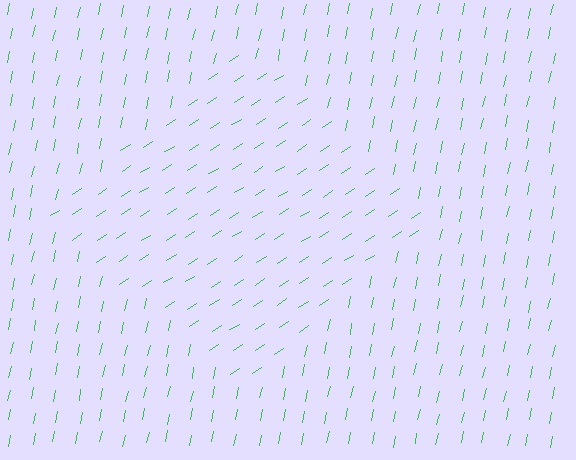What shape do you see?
I see a diamond.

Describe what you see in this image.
The image is filled with small green line segments. A diamond region in the image has lines oriented differently from the surrounding lines, creating a visible texture boundary.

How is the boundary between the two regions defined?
The boundary is defined purely by a change in line orientation (approximately 45 degrees difference). All lines are the same color and thickness.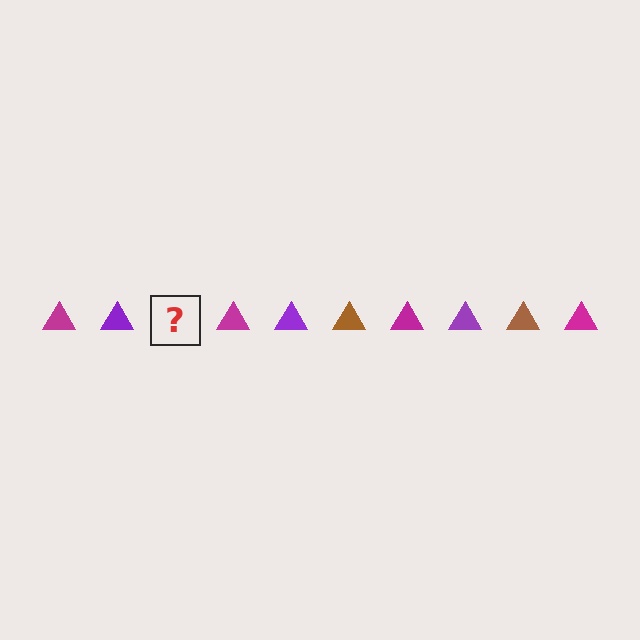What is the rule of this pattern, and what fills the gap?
The rule is that the pattern cycles through magenta, purple, brown triangles. The gap should be filled with a brown triangle.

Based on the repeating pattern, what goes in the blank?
The blank should be a brown triangle.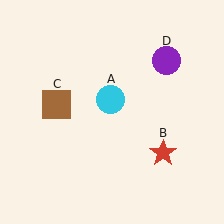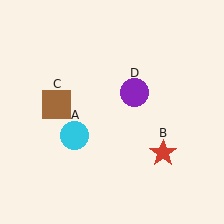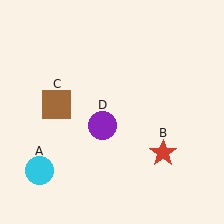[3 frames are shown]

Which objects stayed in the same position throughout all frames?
Red star (object B) and brown square (object C) remained stationary.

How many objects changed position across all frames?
2 objects changed position: cyan circle (object A), purple circle (object D).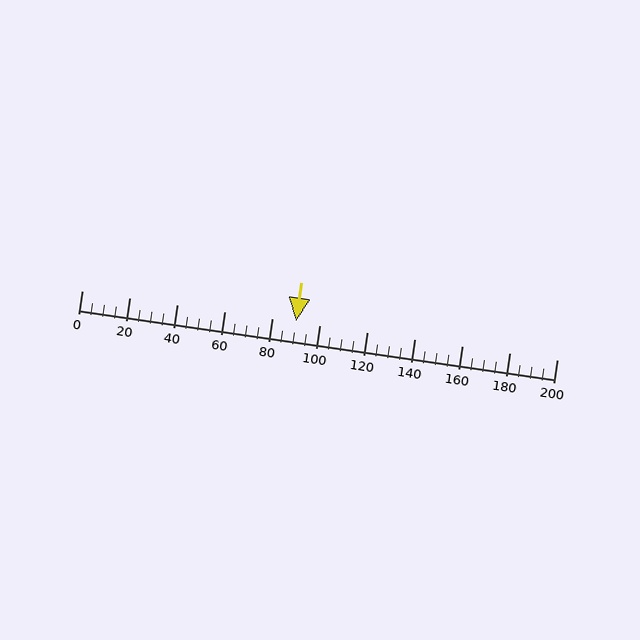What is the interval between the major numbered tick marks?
The major tick marks are spaced 20 units apart.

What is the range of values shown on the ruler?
The ruler shows values from 0 to 200.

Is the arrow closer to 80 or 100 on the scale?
The arrow is closer to 100.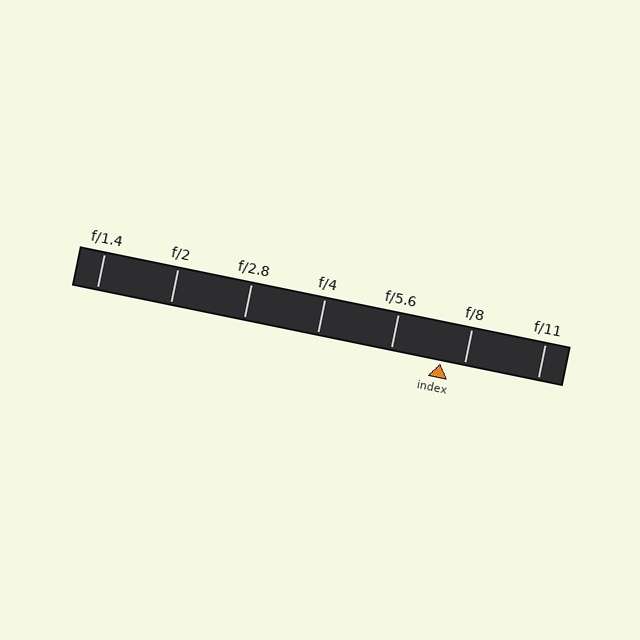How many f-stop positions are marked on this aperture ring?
There are 7 f-stop positions marked.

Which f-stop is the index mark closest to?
The index mark is closest to f/8.